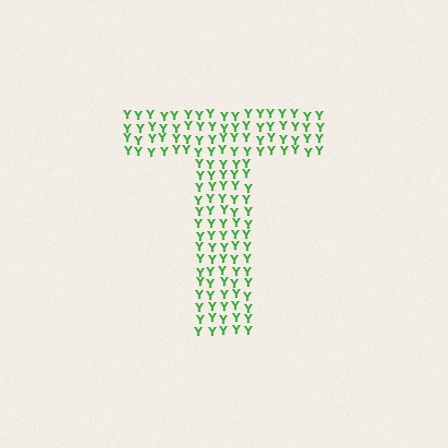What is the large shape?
The large shape is the letter T.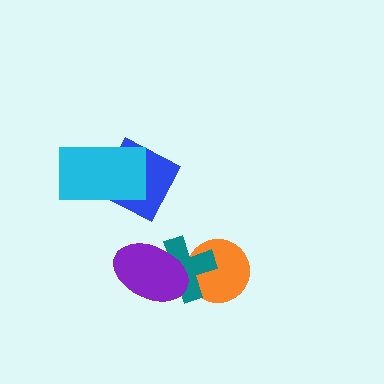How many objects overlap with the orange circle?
1 object overlaps with the orange circle.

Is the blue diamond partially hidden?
Yes, it is partially covered by another shape.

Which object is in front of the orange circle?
The teal cross is in front of the orange circle.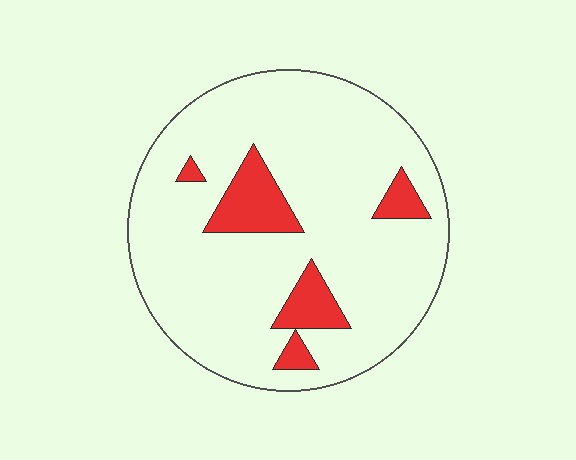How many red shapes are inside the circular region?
5.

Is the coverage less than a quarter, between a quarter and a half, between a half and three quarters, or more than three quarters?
Less than a quarter.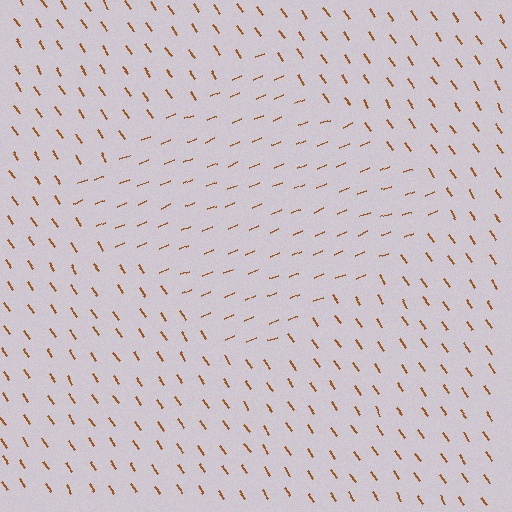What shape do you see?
I see a diamond.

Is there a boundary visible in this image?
Yes, there is a texture boundary formed by a change in line orientation.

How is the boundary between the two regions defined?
The boundary is defined purely by a change in line orientation (approximately 78 degrees difference). All lines are the same color and thickness.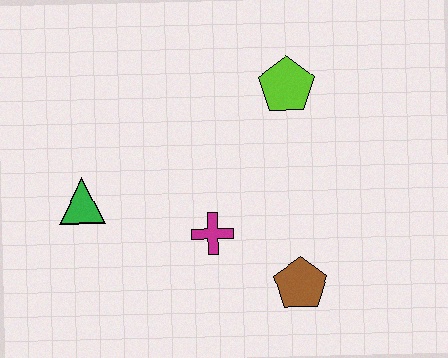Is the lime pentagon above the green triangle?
Yes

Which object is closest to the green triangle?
The magenta cross is closest to the green triangle.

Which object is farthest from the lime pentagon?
The green triangle is farthest from the lime pentagon.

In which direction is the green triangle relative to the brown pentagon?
The green triangle is to the left of the brown pentagon.